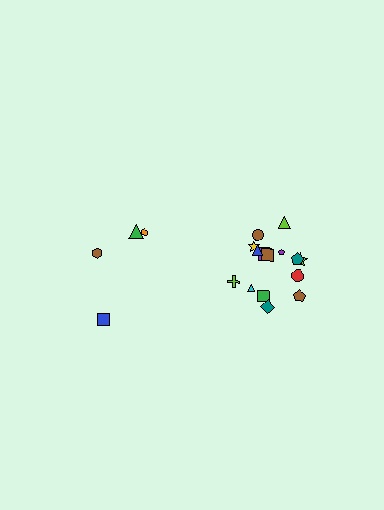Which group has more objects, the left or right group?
The right group.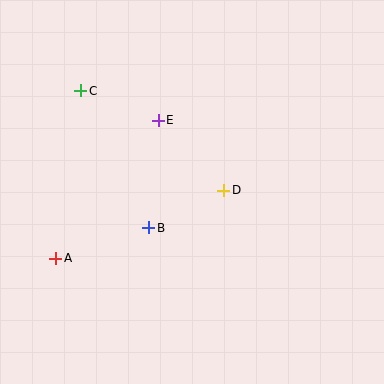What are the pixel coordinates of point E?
Point E is at (158, 120).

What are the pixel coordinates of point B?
Point B is at (149, 228).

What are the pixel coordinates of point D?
Point D is at (224, 190).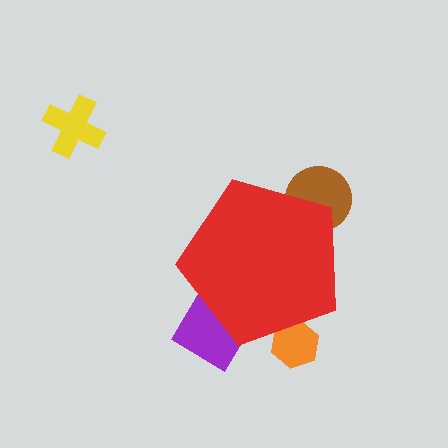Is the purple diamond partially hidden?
Yes, the purple diamond is partially hidden behind the red pentagon.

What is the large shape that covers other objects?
A red pentagon.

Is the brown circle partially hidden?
Yes, the brown circle is partially hidden behind the red pentagon.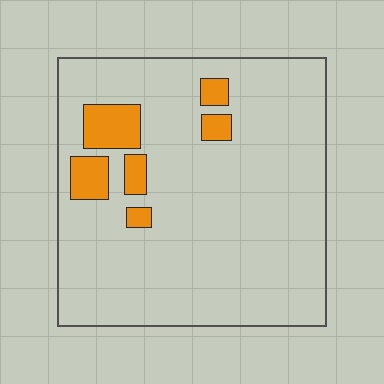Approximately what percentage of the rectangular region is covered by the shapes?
Approximately 10%.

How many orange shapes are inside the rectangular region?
6.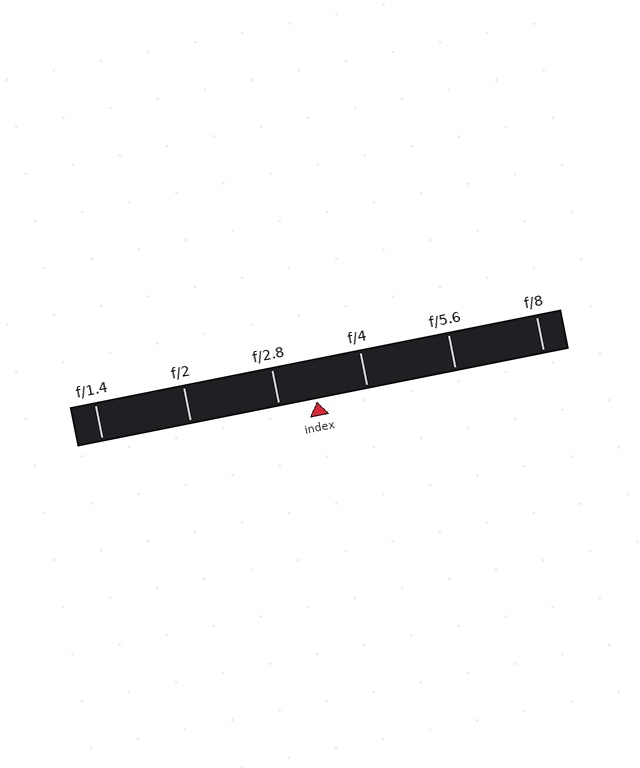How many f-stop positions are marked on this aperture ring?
There are 6 f-stop positions marked.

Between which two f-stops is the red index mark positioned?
The index mark is between f/2.8 and f/4.